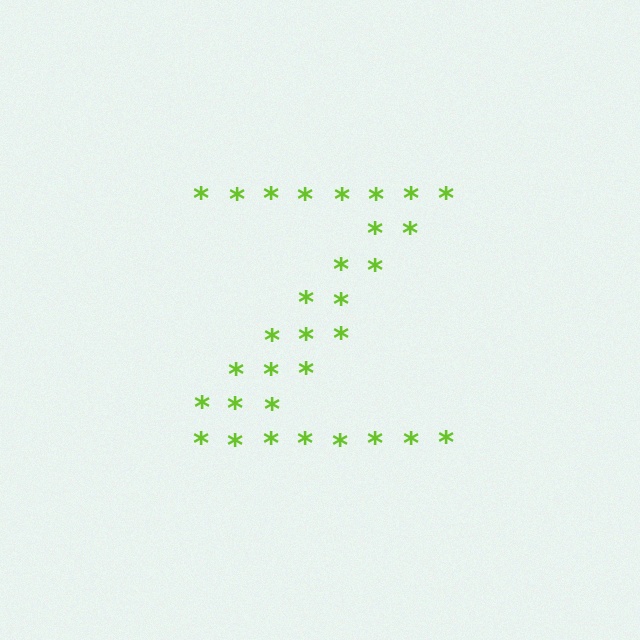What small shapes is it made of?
It is made of small asterisks.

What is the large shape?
The large shape is the letter Z.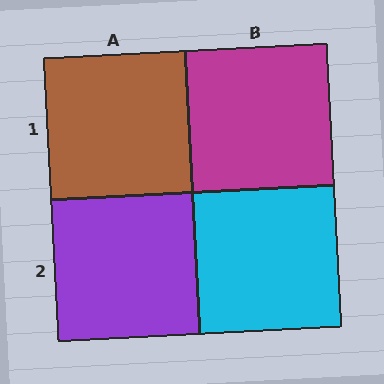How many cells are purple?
1 cell is purple.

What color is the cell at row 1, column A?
Brown.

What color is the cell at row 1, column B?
Magenta.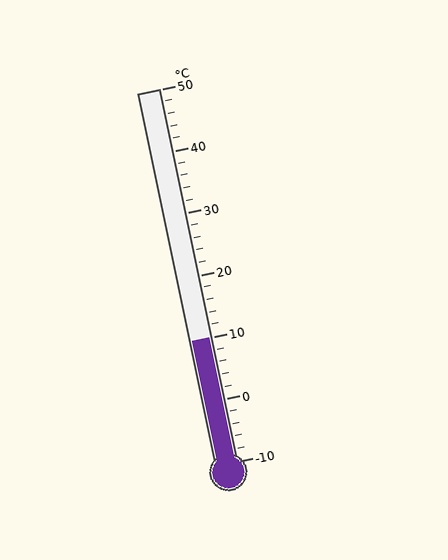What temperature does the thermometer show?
The thermometer shows approximately 10°C.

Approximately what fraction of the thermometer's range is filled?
The thermometer is filled to approximately 35% of its range.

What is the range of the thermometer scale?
The thermometer scale ranges from -10°C to 50°C.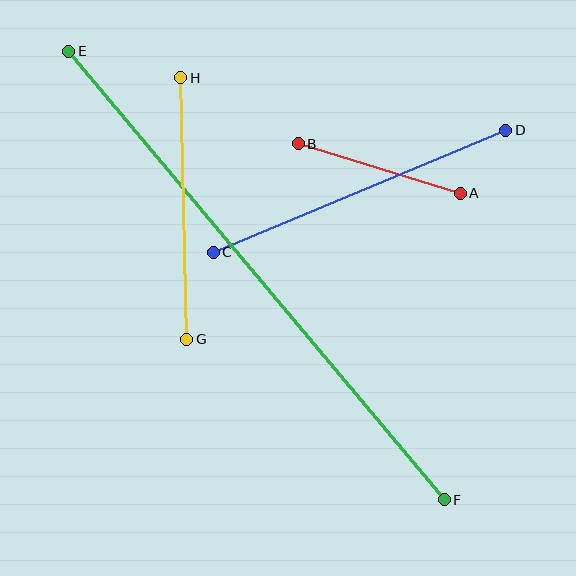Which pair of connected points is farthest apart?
Points E and F are farthest apart.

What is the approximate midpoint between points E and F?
The midpoint is at approximately (256, 276) pixels.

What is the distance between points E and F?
The distance is approximately 585 pixels.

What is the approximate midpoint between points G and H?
The midpoint is at approximately (184, 208) pixels.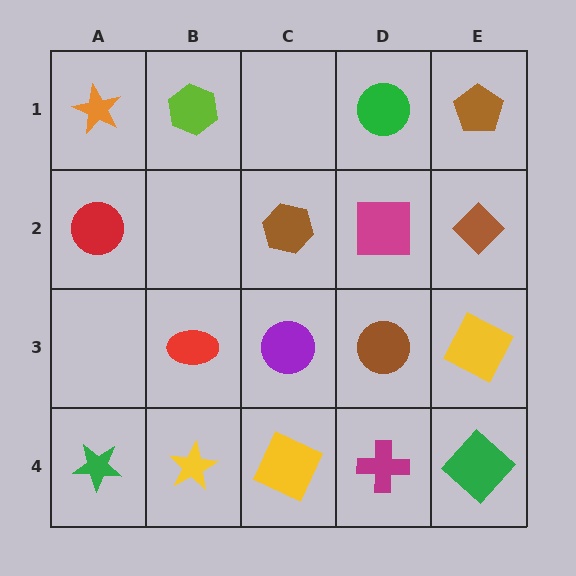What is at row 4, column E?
A green diamond.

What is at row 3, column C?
A purple circle.